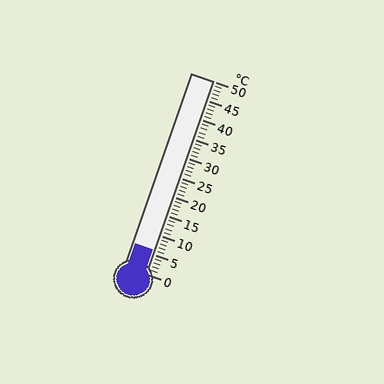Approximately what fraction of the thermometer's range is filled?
The thermometer is filled to approximately 10% of its range.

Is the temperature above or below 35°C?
The temperature is below 35°C.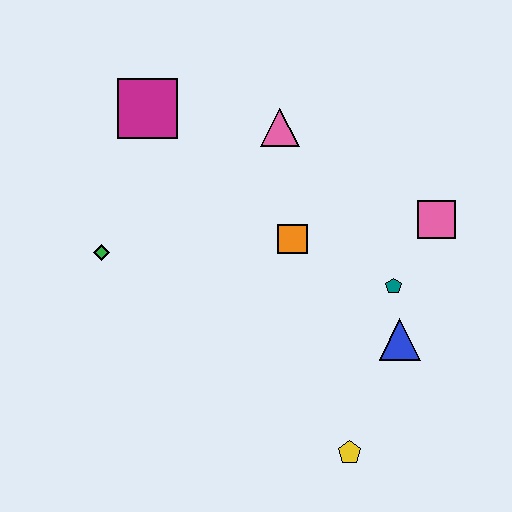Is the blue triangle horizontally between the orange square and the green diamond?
No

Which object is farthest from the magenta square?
The yellow pentagon is farthest from the magenta square.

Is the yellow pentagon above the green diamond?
No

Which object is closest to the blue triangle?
The teal pentagon is closest to the blue triangle.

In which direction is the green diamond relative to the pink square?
The green diamond is to the left of the pink square.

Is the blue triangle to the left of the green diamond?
No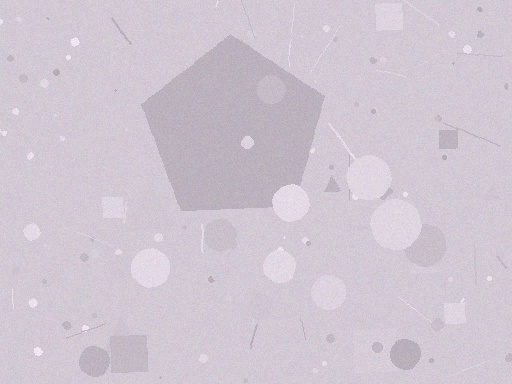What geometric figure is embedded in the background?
A pentagon is embedded in the background.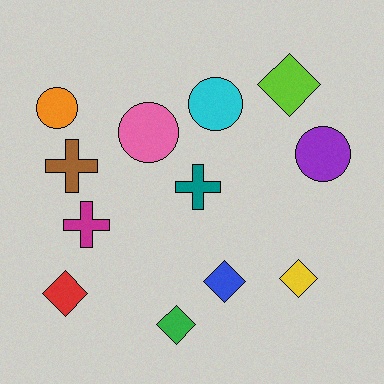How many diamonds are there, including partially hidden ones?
There are 5 diamonds.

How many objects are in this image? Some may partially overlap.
There are 12 objects.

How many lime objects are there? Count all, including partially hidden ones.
There is 1 lime object.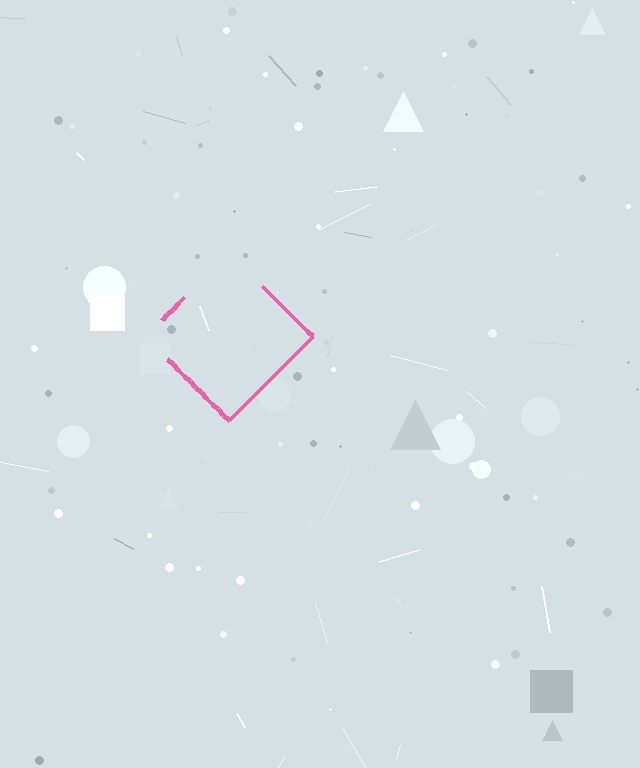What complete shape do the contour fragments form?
The contour fragments form a diamond.